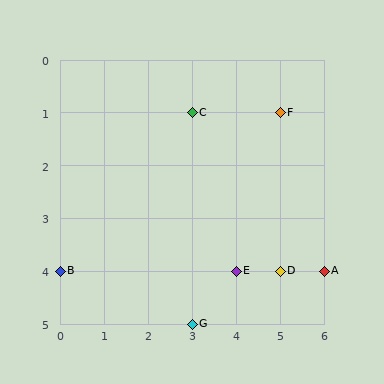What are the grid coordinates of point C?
Point C is at grid coordinates (3, 1).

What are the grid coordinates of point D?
Point D is at grid coordinates (5, 4).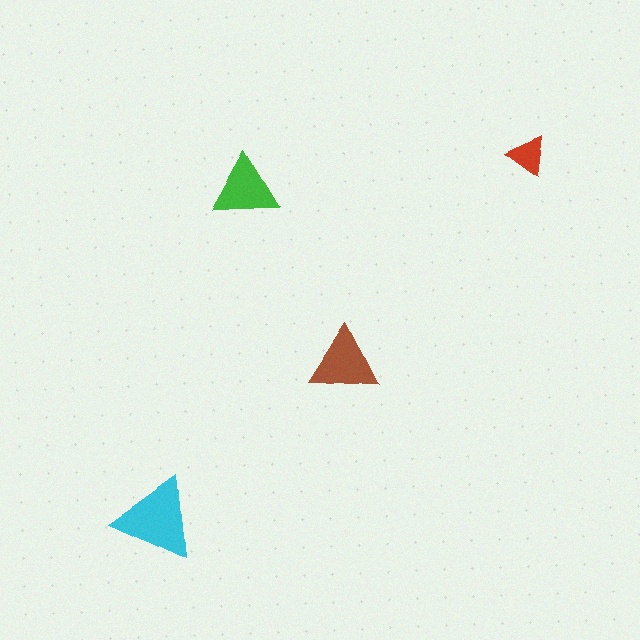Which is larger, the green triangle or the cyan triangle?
The cyan one.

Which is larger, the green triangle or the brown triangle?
The brown one.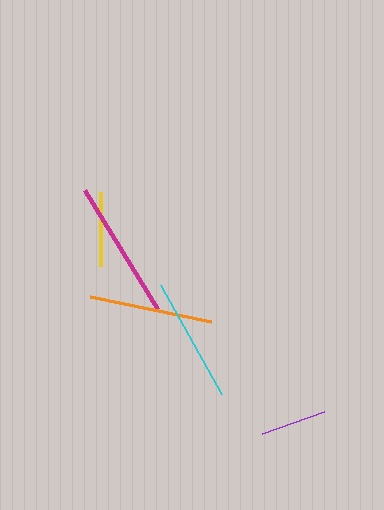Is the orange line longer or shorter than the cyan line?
The cyan line is longer than the orange line.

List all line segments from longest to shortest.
From longest to shortest: magenta, cyan, orange, yellow, purple.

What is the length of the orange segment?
The orange segment is approximately 123 pixels long.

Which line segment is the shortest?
The purple line is the shortest at approximately 67 pixels.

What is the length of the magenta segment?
The magenta segment is approximately 140 pixels long.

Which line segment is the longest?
The magenta line is the longest at approximately 140 pixels.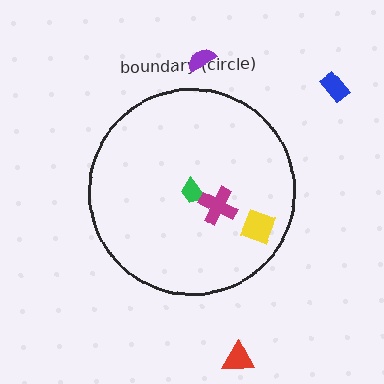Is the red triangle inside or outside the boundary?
Outside.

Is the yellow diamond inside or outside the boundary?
Inside.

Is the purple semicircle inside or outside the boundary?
Outside.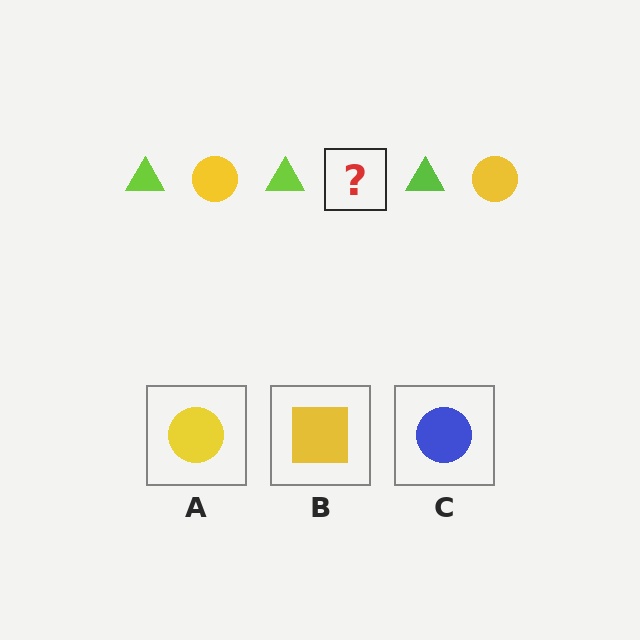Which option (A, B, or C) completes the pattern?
A.